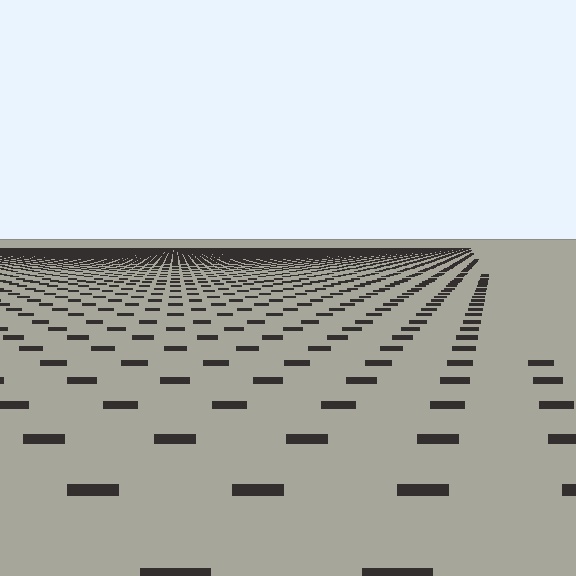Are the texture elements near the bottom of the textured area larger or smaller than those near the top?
Larger. Near the bottom, elements are closer to the viewer and appear at a bigger on-screen size.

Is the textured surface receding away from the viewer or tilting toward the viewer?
The surface is receding away from the viewer. Texture elements get smaller and denser toward the top.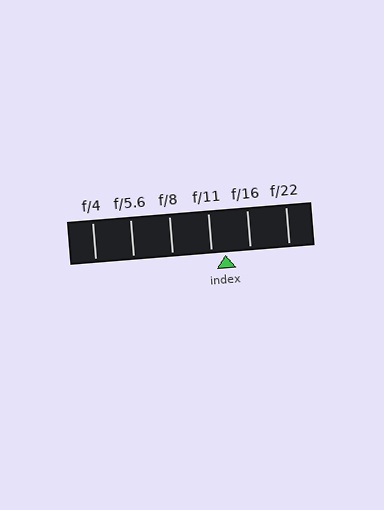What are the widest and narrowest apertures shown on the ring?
The widest aperture shown is f/4 and the narrowest is f/22.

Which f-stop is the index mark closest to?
The index mark is closest to f/11.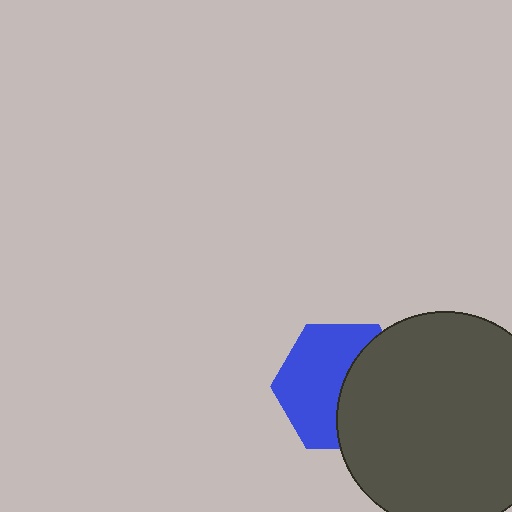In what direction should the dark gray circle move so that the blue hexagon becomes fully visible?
The dark gray circle should move right. That is the shortest direction to clear the overlap and leave the blue hexagon fully visible.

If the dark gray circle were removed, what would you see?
You would see the complete blue hexagon.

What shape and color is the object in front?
The object in front is a dark gray circle.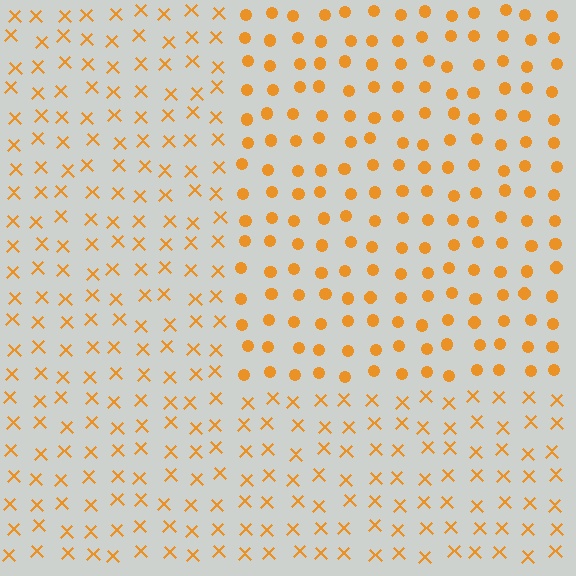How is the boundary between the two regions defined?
The boundary is defined by a change in element shape: circles inside vs. X marks outside. All elements share the same color and spacing.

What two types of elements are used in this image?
The image uses circles inside the rectangle region and X marks outside it.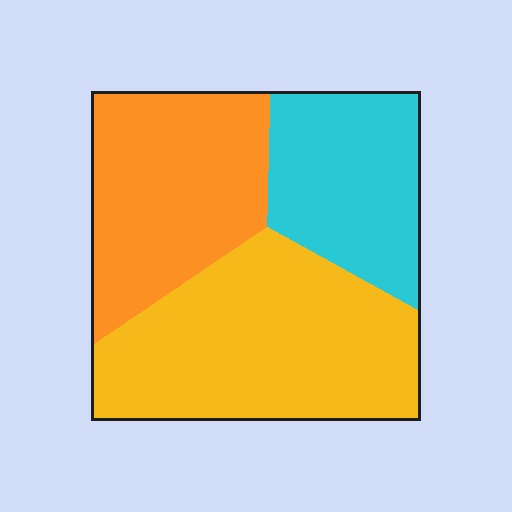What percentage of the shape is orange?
Orange takes up about one third (1/3) of the shape.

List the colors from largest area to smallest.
From largest to smallest: yellow, orange, cyan.